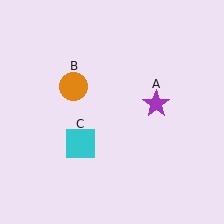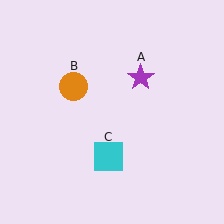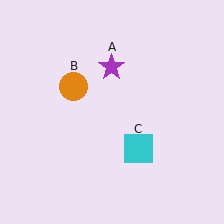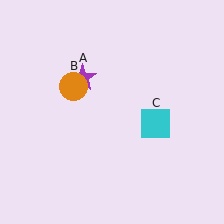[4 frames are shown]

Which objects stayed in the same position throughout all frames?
Orange circle (object B) remained stationary.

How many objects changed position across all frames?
2 objects changed position: purple star (object A), cyan square (object C).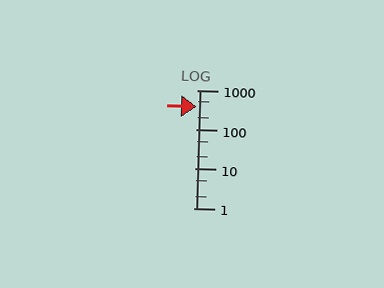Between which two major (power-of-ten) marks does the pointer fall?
The pointer is between 100 and 1000.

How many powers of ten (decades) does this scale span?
The scale spans 3 decades, from 1 to 1000.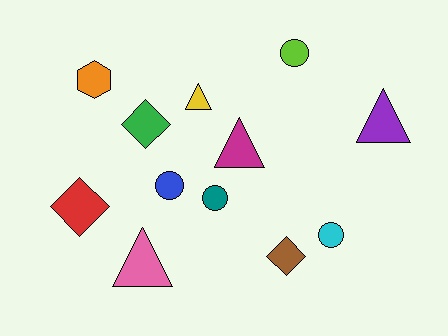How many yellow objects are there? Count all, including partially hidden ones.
There is 1 yellow object.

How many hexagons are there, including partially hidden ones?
There is 1 hexagon.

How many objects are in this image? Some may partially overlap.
There are 12 objects.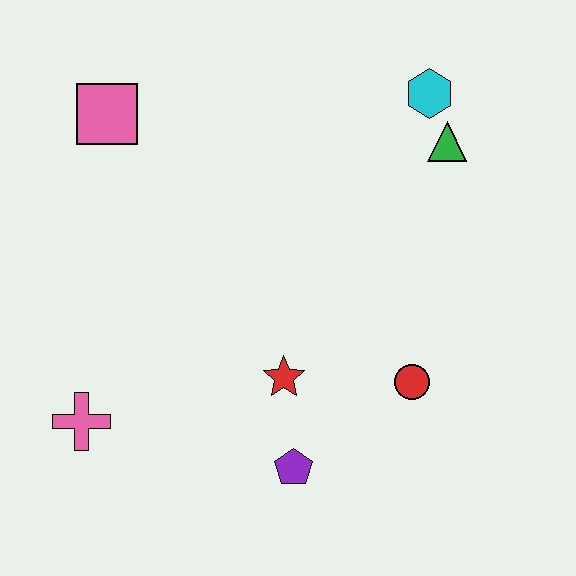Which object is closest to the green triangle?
The cyan hexagon is closest to the green triangle.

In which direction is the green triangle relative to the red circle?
The green triangle is above the red circle.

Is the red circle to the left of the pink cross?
No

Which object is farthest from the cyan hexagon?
The pink cross is farthest from the cyan hexagon.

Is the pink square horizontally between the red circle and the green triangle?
No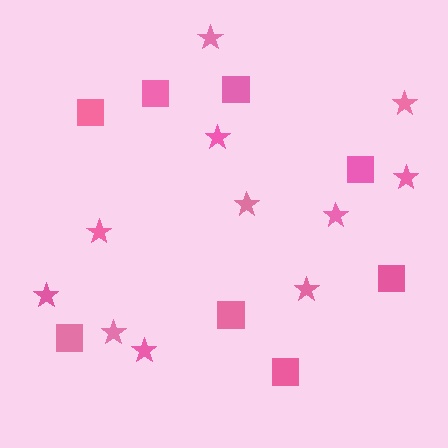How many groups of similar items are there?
There are 2 groups: one group of squares (8) and one group of stars (11).